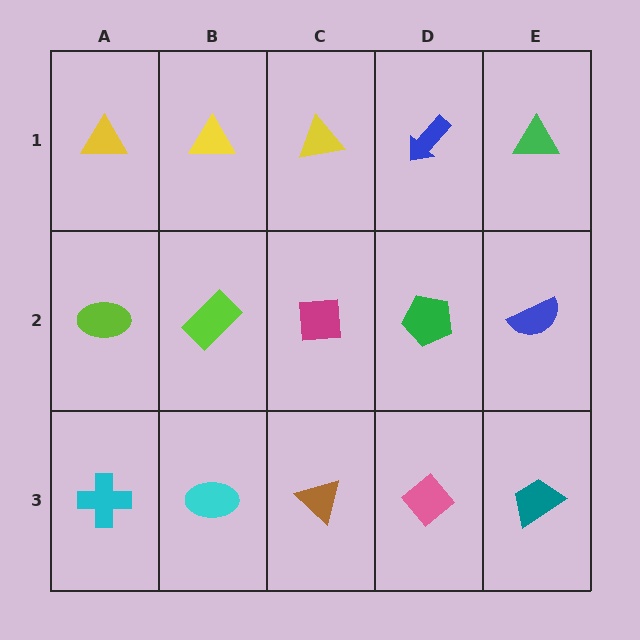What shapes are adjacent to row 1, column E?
A blue semicircle (row 2, column E), a blue arrow (row 1, column D).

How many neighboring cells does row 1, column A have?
2.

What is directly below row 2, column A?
A cyan cross.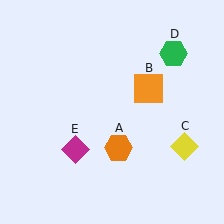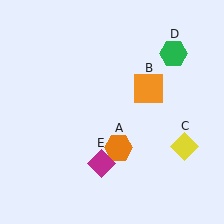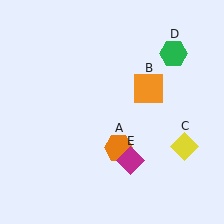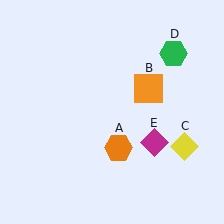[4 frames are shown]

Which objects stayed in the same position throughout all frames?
Orange hexagon (object A) and orange square (object B) and yellow diamond (object C) and green hexagon (object D) remained stationary.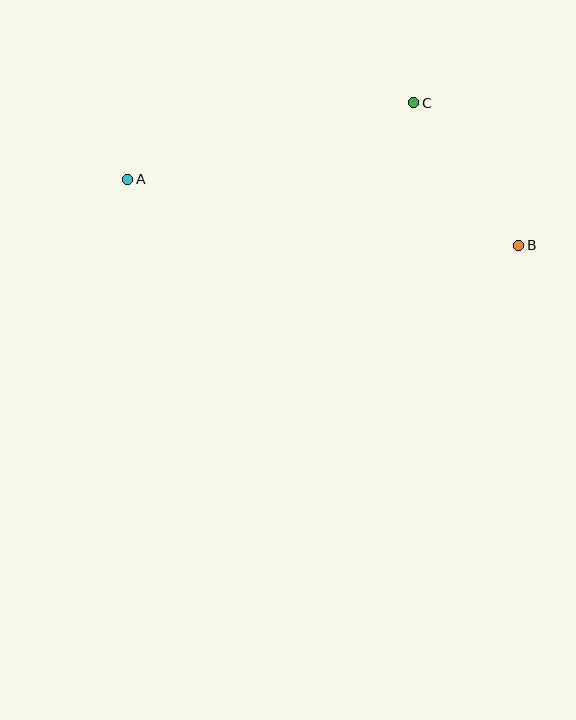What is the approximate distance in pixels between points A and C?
The distance between A and C is approximately 296 pixels.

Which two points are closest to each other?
Points B and C are closest to each other.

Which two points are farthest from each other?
Points A and B are farthest from each other.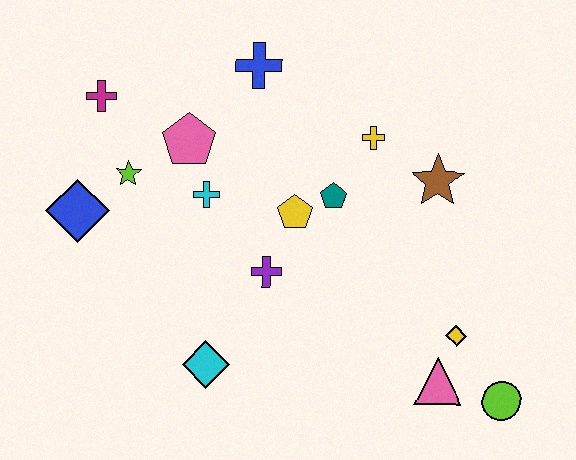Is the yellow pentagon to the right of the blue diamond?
Yes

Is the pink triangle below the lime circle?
No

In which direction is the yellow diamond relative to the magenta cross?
The yellow diamond is to the right of the magenta cross.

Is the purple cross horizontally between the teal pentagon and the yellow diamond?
No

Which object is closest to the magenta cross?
The lime star is closest to the magenta cross.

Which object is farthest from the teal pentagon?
The lime circle is farthest from the teal pentagon.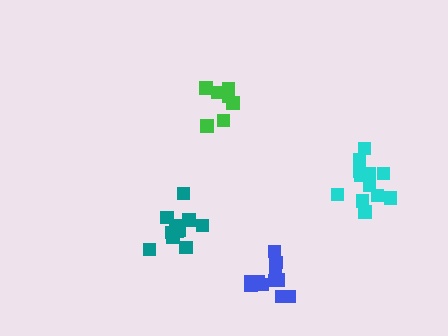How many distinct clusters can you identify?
There are 4 distinct clusters.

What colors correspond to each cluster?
The clusters are colored: teal, blue, cyan, green.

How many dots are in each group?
Group 1: 11 dots, Group 2: 12 dots, Group 3: 12 dots, Group 4: 7 dots (42 total).